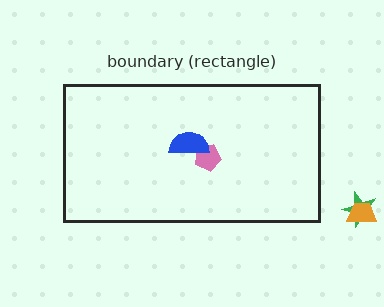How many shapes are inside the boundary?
2 inside, 2 outside.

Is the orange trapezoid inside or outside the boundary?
Outside.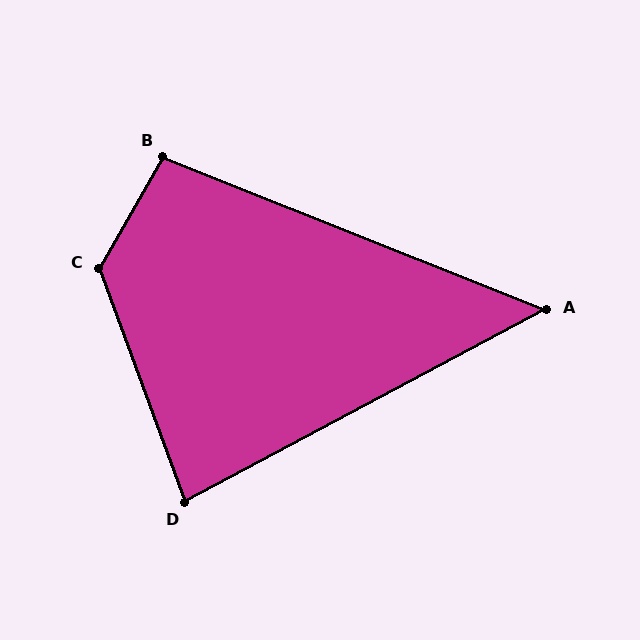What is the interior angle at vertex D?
Approximately 82 degrees (acute).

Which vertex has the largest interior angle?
C, at approximately 130 degrees.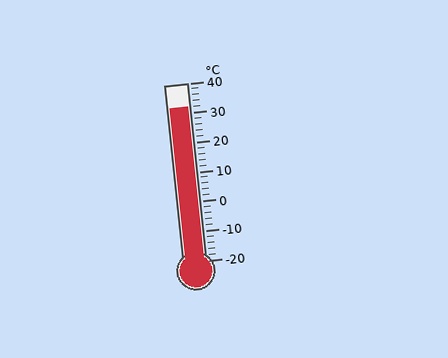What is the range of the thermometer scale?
The thermometer scale ranges from -20°C to 40°C.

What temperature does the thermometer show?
The thermometer shows approximately 32°C.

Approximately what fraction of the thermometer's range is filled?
The thermometer is filled to approximately 85% of its range.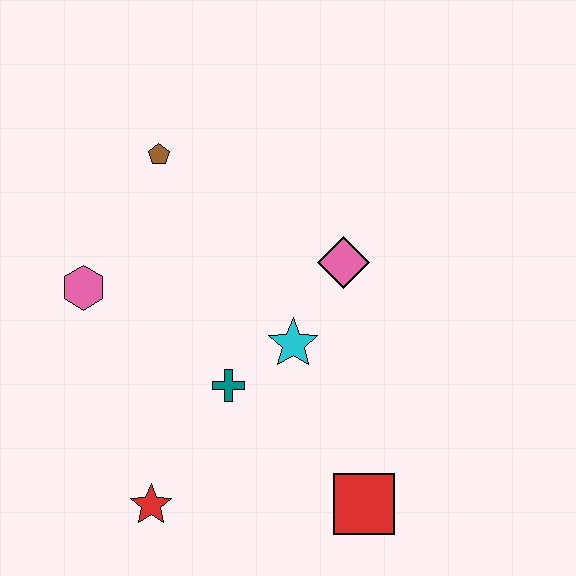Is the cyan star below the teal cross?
No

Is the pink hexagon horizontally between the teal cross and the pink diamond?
No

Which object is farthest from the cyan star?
The brown pentagon is farthest from the cyan star.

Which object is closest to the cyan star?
The teal cross is closest to the cyan star.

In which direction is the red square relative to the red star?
The red square is to the right of the red star.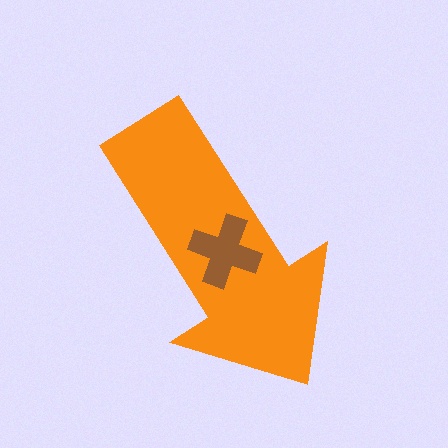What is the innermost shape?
The brown cross.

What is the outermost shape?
The orange arrow.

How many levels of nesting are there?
2.